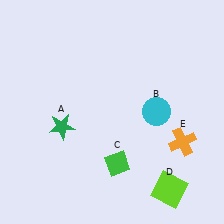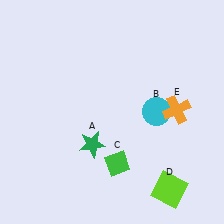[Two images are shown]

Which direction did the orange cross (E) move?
The orange cross (E) moved up.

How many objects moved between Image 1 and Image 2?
2 objects moved between the two images.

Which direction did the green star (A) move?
The green star (A) moved right.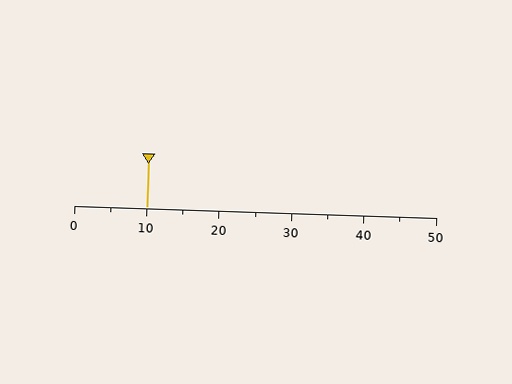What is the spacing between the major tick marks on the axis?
The major ticks are spaced 10 apart.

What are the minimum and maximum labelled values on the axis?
The axis runs from 0 to 50.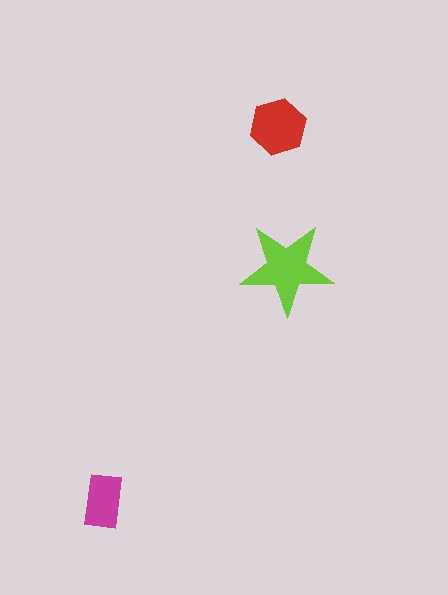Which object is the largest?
The lime star.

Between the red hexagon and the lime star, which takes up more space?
The lime star.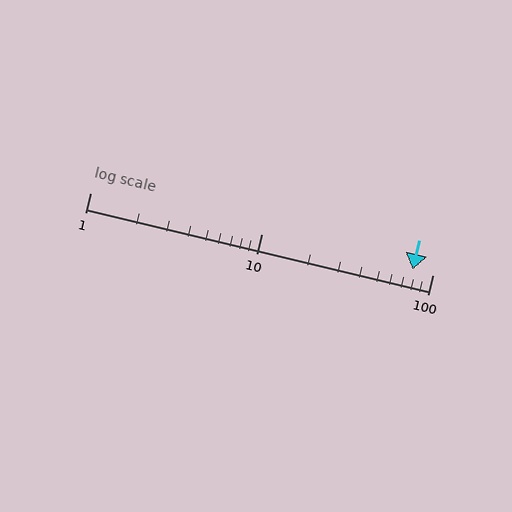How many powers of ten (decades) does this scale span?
The scale spans 2 decades, from 1 to 100.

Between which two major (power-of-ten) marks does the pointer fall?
The pointer is between 10 and 100.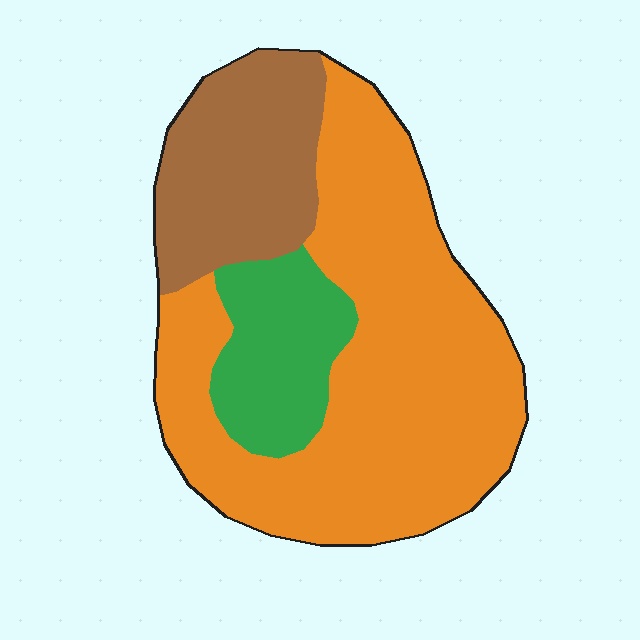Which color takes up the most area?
Orange, at roughly 60%.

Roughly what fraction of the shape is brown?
Brown takes up between a sixth and a third of the shape.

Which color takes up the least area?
Green, at roughly 15%.